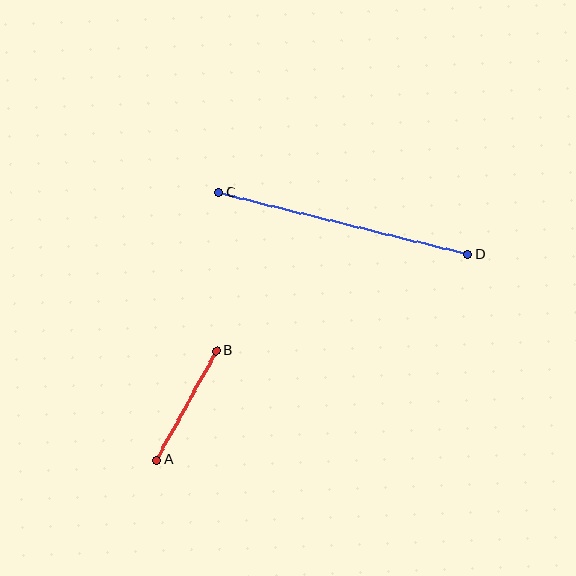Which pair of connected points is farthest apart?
Points C and D are farthest apart.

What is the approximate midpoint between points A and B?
The midpoint is at approximately (186, 405) pixels.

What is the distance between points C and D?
The distance is approximately 257 pixels.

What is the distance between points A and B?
The distance is approximately 125 pixels.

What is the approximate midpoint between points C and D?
The midpoint is at approximately (343, 224) pixels.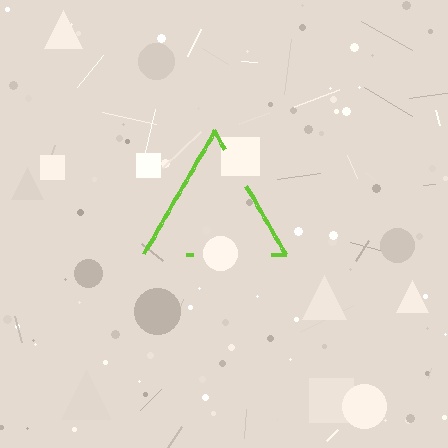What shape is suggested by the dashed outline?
The dashed outline suggests a triangle.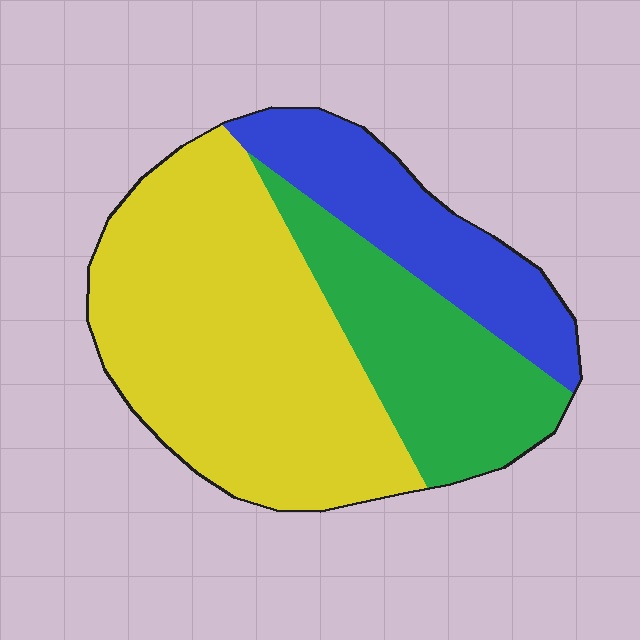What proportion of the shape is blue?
Blue covers roughly 20% of the shape.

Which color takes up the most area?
Yellow, at roughly 55%.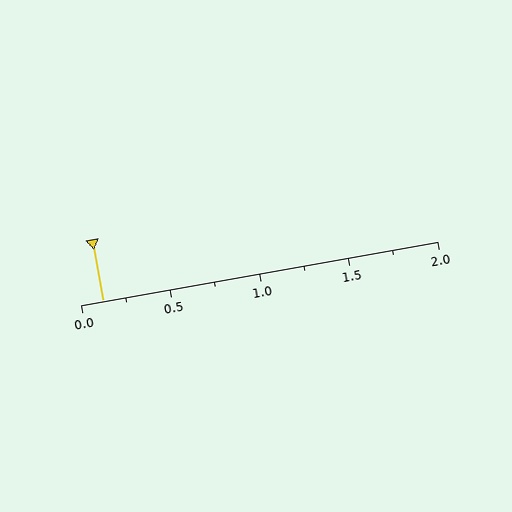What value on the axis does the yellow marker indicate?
The marker indicates approximately 0.12.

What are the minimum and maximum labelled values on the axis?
The axis runs from 0.0 to 2.0.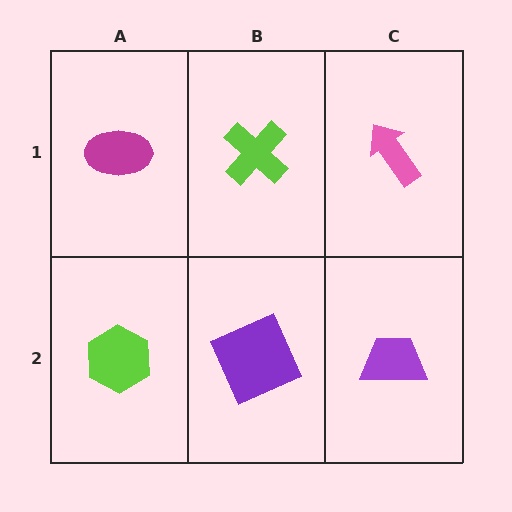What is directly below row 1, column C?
A purple trapezoid.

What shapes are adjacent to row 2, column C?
A pink arrow (row 1, column C), a purple square (row 2, column B).